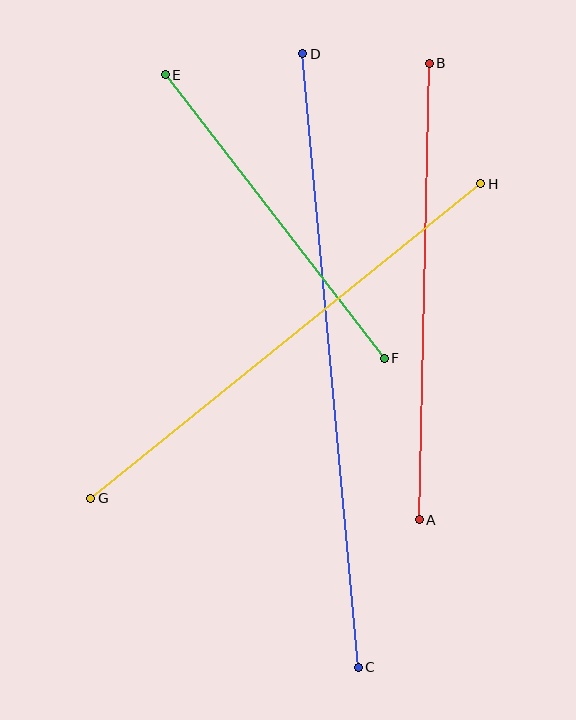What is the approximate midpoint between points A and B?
The midpoint is at approximately (424, 291) pixels.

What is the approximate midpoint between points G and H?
The midpoint is at approximately (286, 341) pixels.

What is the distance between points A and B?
The distance is approximately 456 pixels.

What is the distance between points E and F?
The distance is approximately 358 pixels.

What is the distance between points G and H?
The distance is approximately 501 pixels.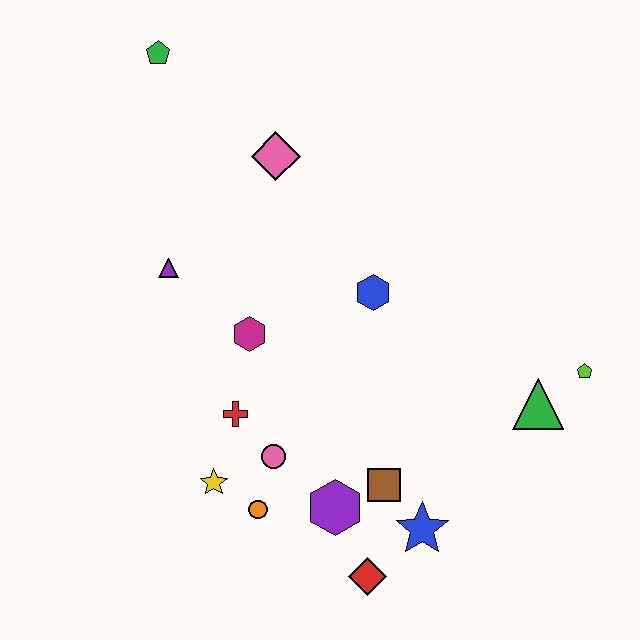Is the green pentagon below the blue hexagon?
No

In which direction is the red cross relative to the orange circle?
The red cross is above the orange circle.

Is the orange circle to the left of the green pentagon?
No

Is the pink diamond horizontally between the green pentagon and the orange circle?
No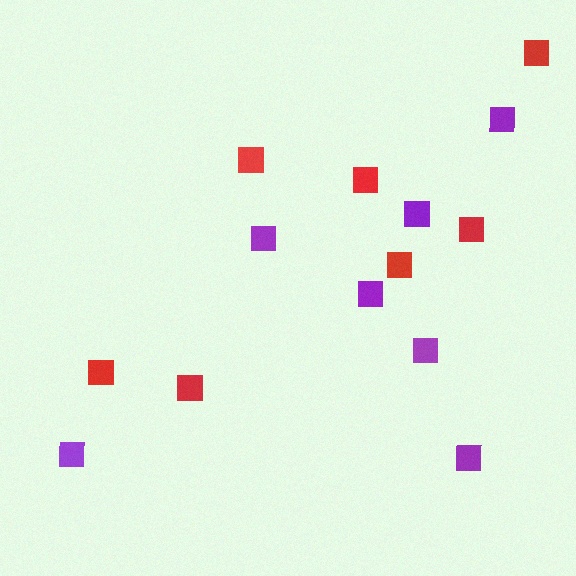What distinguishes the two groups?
There are 2 groups: one group of purple squares (7) and one group of red squares (7).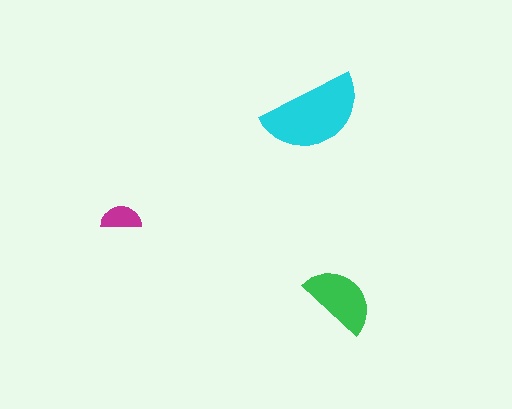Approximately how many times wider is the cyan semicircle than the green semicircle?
About 1.5 times wider.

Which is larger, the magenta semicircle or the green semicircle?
The green one.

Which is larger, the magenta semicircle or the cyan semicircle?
The cyan one.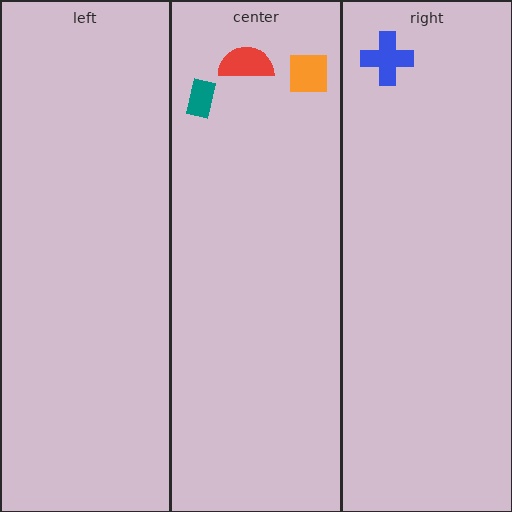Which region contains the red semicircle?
The center region.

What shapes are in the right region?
The blue cross.